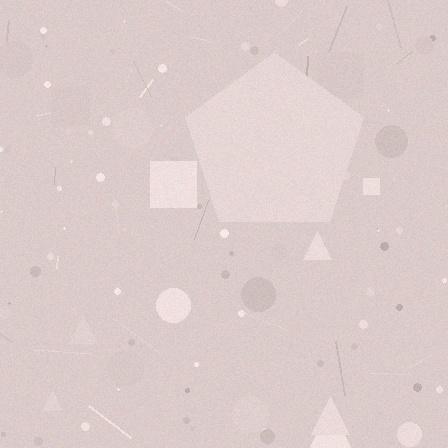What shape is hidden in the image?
A pentagon is hidden in the image.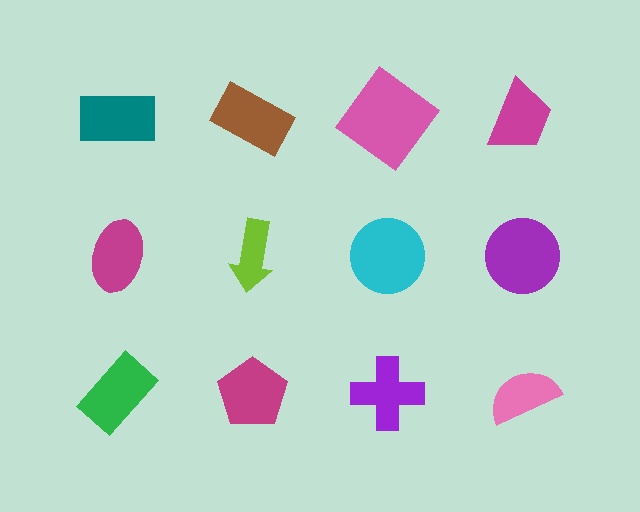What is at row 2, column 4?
A purple circle.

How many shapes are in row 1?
4 shapes.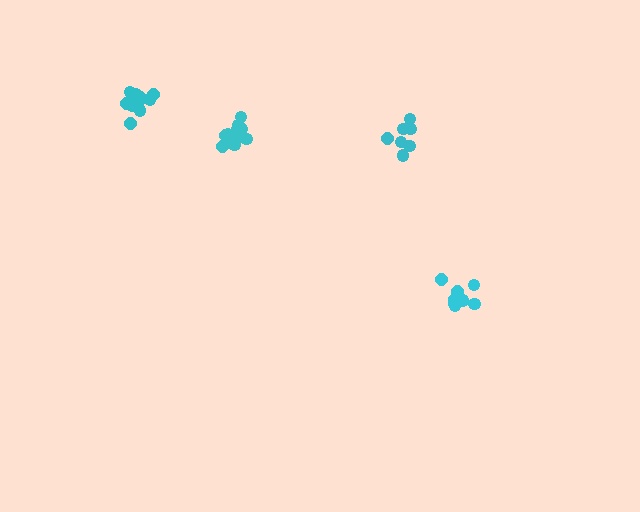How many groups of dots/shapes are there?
There are 4 groups.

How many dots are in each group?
Group 1: 9 dots, Group 2: 7 dots, Group 3: 12 dots, Group 4: 12 dots (40 total).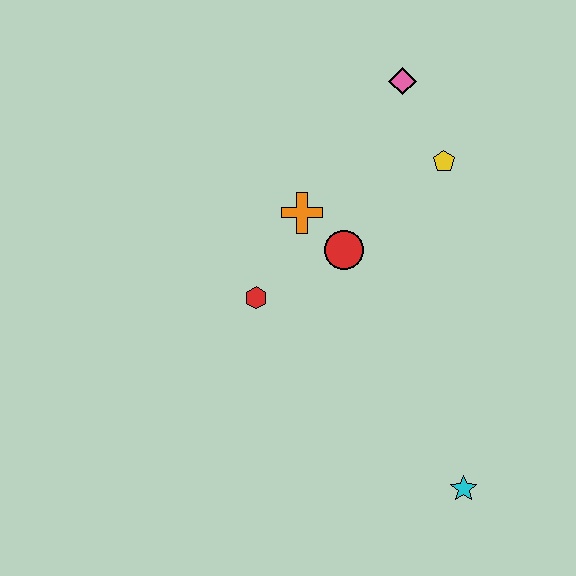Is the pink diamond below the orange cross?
No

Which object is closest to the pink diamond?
The yellow pentagon is closest to the pink diamond.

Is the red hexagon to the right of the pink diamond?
No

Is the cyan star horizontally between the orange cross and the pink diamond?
No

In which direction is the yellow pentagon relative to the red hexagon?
The yellow pentagon is to the right of the red hexagon.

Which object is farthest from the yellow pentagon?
The cyan star is farthest from the yellow pentagon.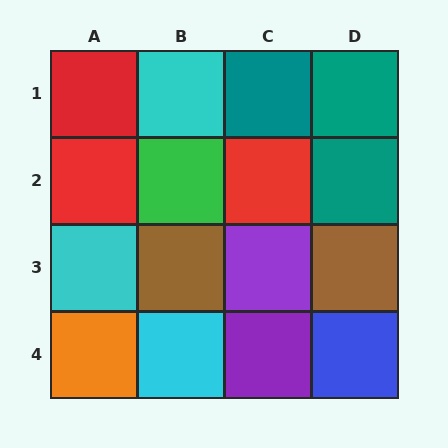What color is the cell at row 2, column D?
Teal.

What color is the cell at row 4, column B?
Cyan.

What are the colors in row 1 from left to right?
Red, cyan, teal, teal.